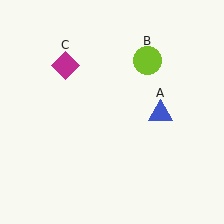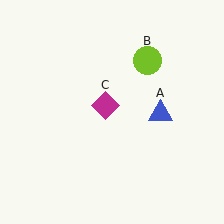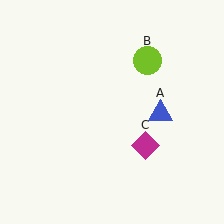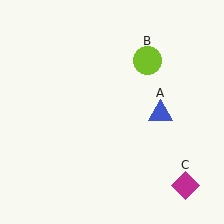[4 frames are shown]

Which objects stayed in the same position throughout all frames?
Blue triangle (object A) and lime circle (object B) remained stationary.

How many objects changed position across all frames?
1 object changed position: magenta diamond (object C).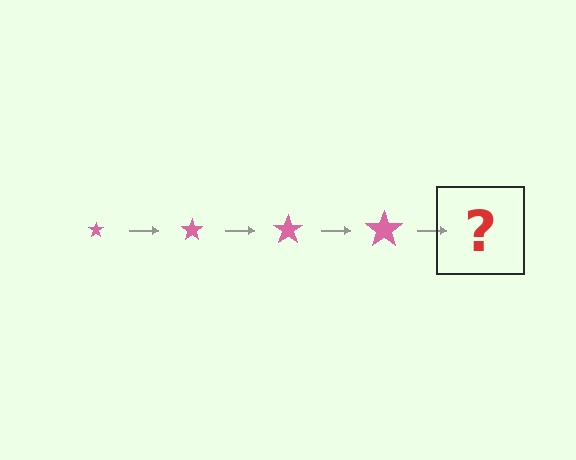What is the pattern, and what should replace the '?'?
The pattern is that the star gets progressively larger each step. The '?' should be a pink star, larger than the previous one.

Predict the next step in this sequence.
The next step is a pink star, larger than the previous one.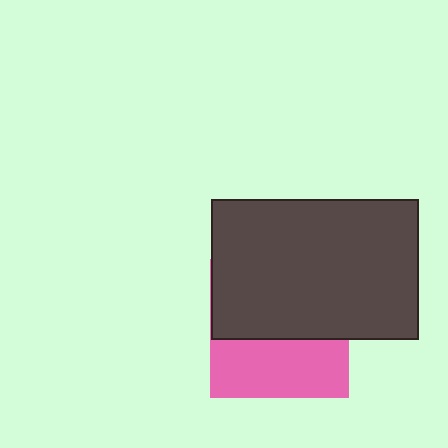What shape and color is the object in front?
The object in front is a dark gray rectangle.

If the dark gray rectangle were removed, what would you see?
You would see the complete pink square.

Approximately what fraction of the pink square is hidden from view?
Roughly 57% of the pink square is hidden behind the dark gray rectangle.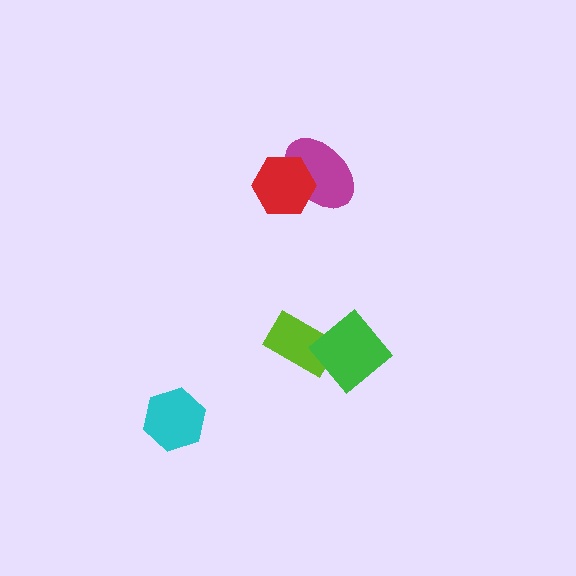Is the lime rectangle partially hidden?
Yes, it is partially covered by another shape.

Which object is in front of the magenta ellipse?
The red hexagon is in front of the magenta ellipse.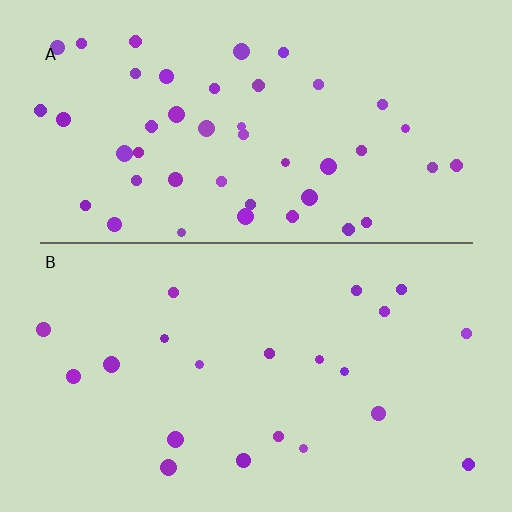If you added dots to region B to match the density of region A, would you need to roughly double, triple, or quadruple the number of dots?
Approximately double.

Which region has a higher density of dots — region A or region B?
A (the top).